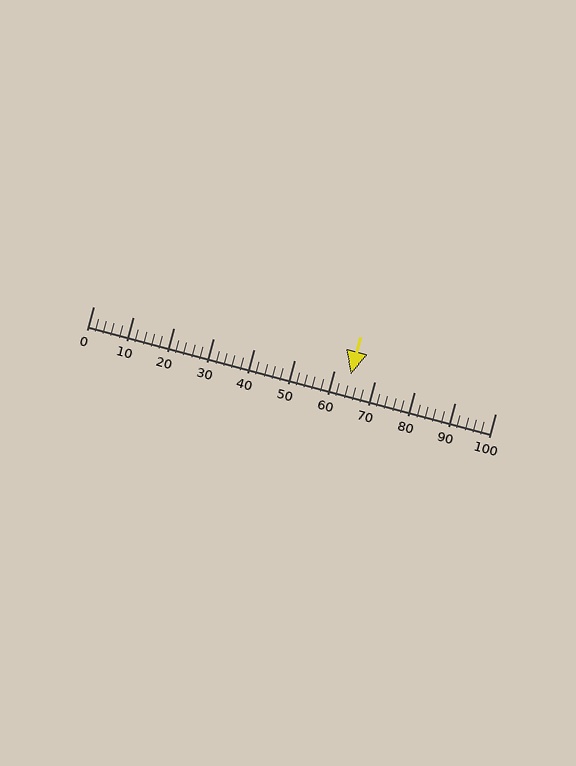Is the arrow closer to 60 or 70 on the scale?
The arrow is closer to 60.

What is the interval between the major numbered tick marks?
The major tick marks are spaced 10 units apart.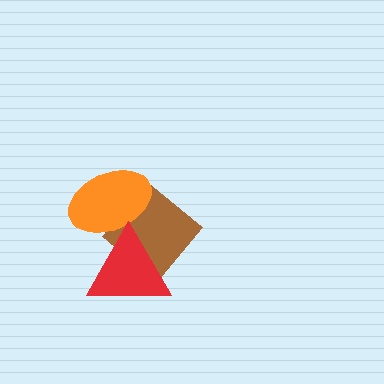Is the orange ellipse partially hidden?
Yes, it is partially covered by another shape.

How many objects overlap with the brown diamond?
2 objects overlap with the brown diamond.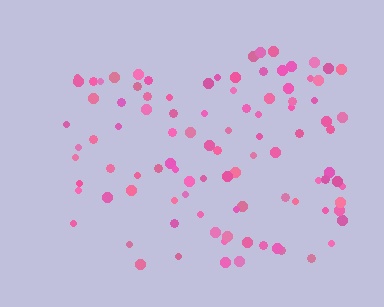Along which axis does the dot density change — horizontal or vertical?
Horizontal.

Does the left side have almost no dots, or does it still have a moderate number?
Still a moderate number, just noticeably fewer than the right.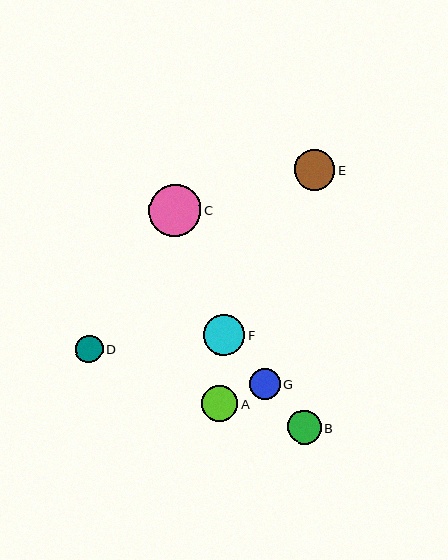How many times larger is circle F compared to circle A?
Circle F is approximately 1.1 times the size of circle A.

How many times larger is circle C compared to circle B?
Circle C is approximately 1.6 times the size of circle B.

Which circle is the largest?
Circle C is the largest with a size of approximately 52 pixels.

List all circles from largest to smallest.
From largest to smallest: C, F, E, A, B, G, D.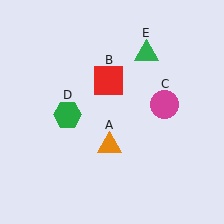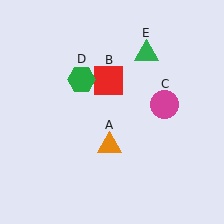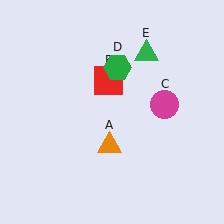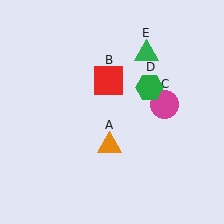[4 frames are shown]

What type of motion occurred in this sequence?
The green hexagon (object D) rotated clockwise around the center of the scene.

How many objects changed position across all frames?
1 object changed position: green hexagon (object D).